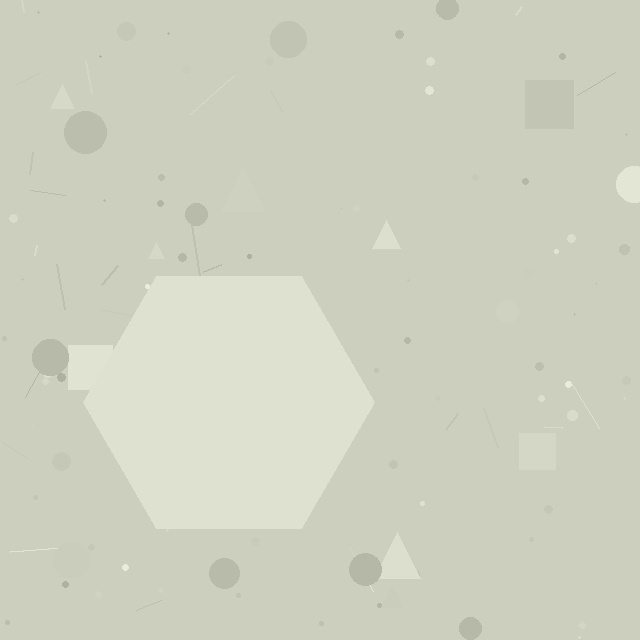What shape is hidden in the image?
A hexagon is hidden in the image.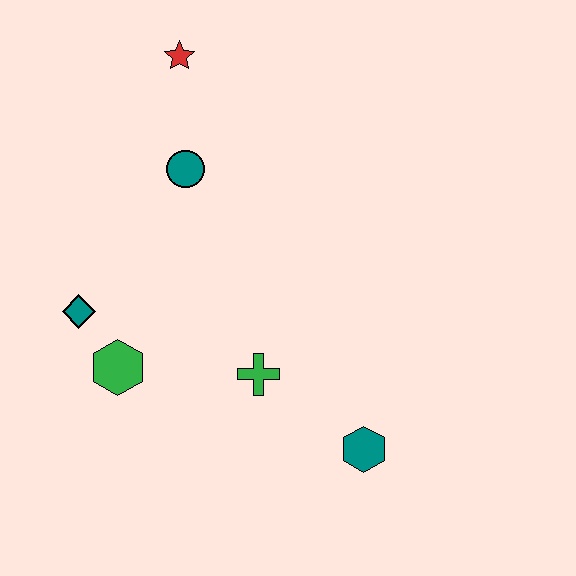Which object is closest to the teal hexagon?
The green cross is closest to the teal hexagon.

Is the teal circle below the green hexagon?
No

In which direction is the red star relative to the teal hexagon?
The red star is above the teal hexagon.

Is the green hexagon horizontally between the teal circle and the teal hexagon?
No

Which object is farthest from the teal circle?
The teal hexagon is farthest from the teal circle.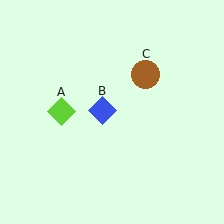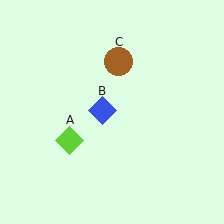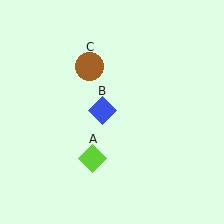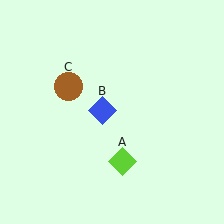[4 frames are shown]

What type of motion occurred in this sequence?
The lime diamond (object A), brown circle (object C) rotated counterclockwise around the center of the scene.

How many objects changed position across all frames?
2 objects changed position: lime diamond (object A), brown circle (object C).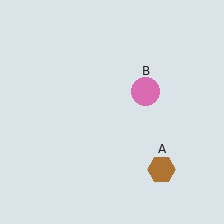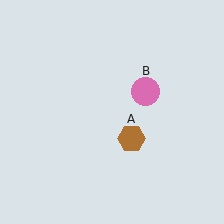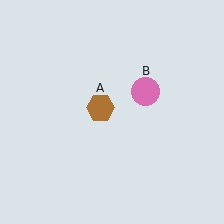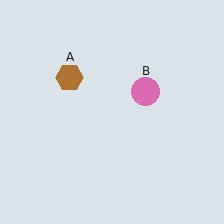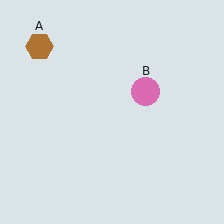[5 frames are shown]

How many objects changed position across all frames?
1 object changed position: brown hexagon (object A).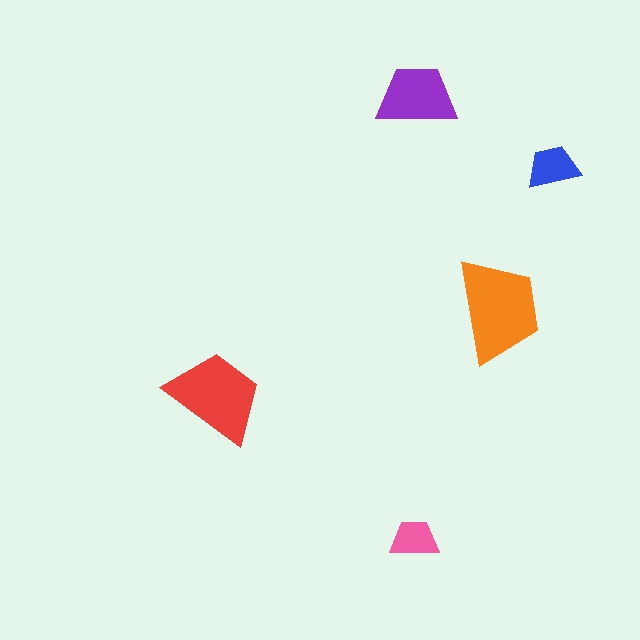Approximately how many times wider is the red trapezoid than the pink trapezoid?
About 2 times wider.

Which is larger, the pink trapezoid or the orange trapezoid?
The orange one.